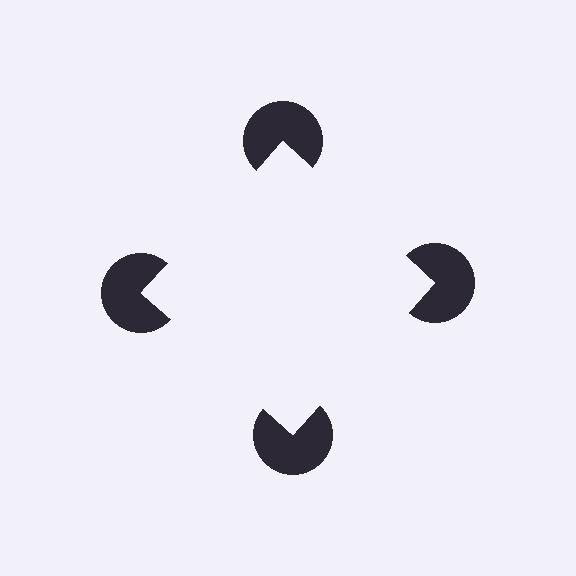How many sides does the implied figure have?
4 sides.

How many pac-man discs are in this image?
There are 4 — one at each vertex of the illusory square.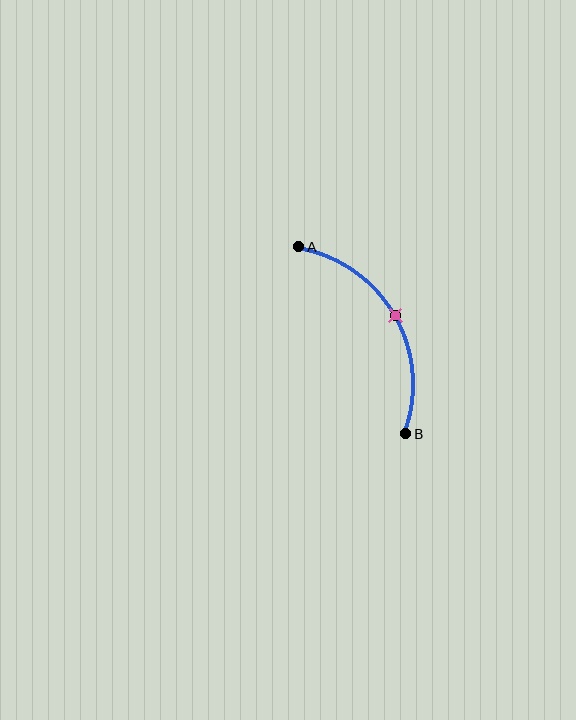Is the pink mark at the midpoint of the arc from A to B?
Yes. The pink mark lies on the arc at equal arc-length from both A and B — it is the arc midpoint.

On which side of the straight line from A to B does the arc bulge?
The arc bulges to the right of the straight line connecting A and B.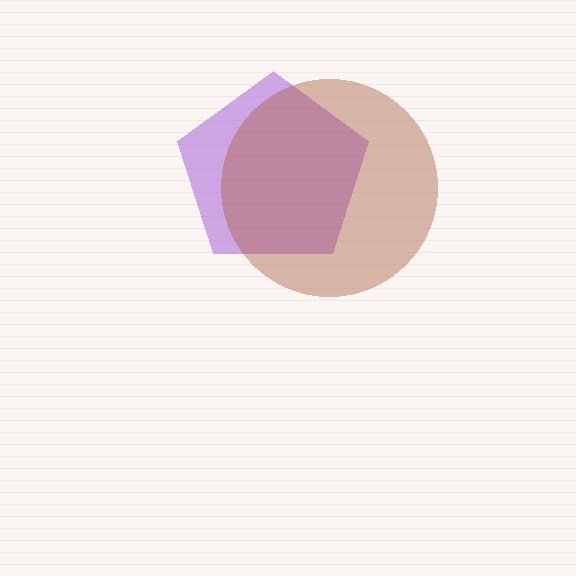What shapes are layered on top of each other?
The layered shapes are: a purple pentagon, a brown circle.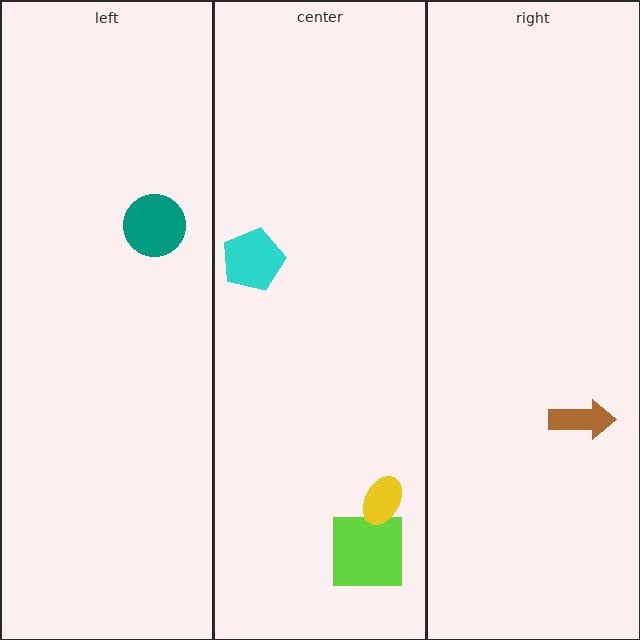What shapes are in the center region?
The lime square, the yellow ellipse, the cyan pentagon.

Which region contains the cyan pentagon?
The center region.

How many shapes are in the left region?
1.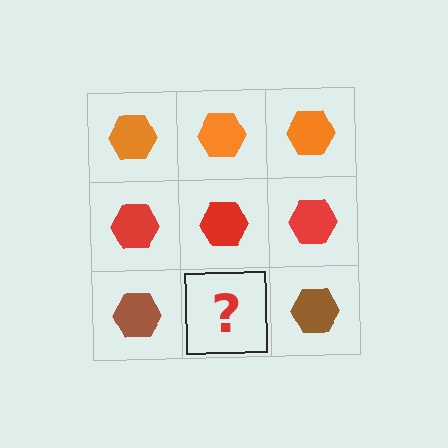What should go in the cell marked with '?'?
The missing cell should contain a brown hexagon.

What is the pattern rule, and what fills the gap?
The rule is that each row has a consistent color. The gap should be filled with a brown hexagon.